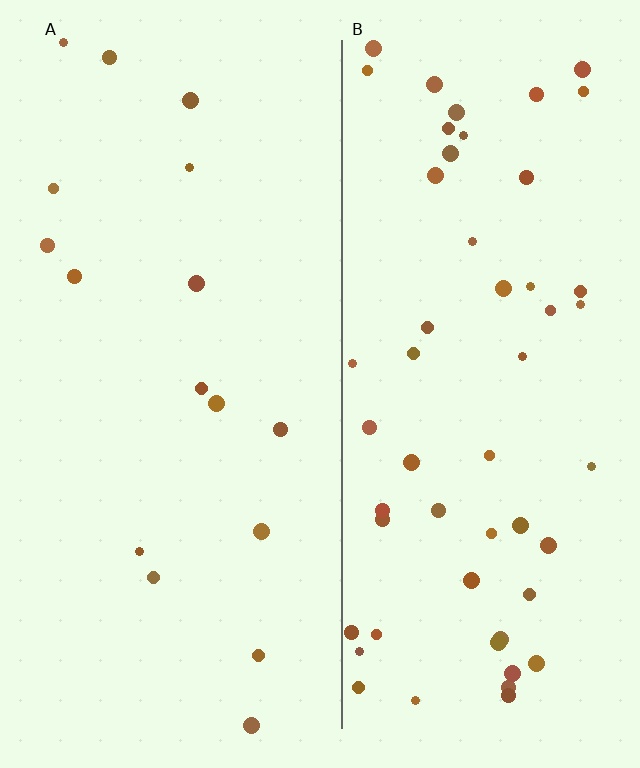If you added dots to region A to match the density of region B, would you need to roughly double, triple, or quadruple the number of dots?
Approximately triple.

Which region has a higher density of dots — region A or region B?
B (the right).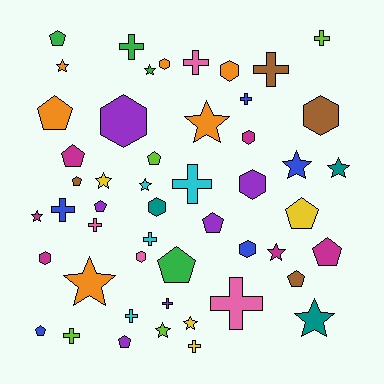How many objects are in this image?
There are 50 objects.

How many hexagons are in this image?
There are 10 hexagons.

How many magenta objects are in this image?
There are 6 magenta objects.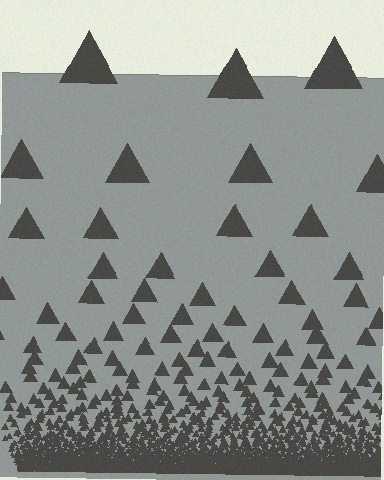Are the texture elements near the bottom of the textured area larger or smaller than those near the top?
Smaller. The gradient is inverted — elements near the bottom are smaller and denser.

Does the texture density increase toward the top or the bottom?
Density increases toward the bottom.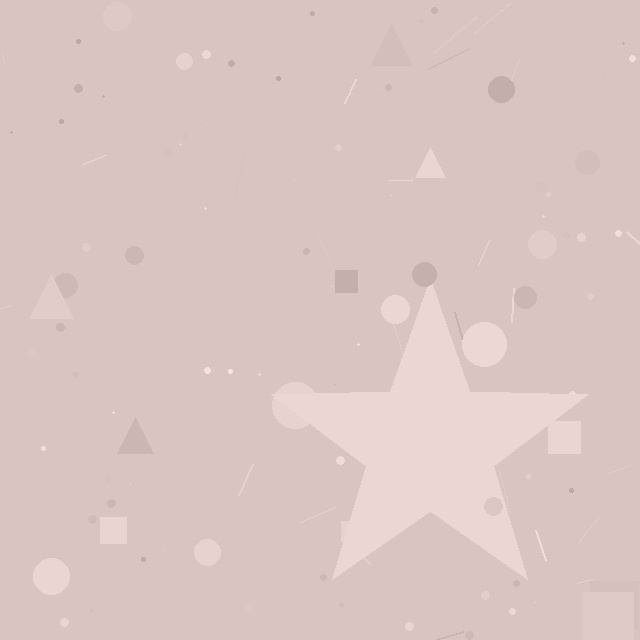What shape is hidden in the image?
A star is hidden in the image.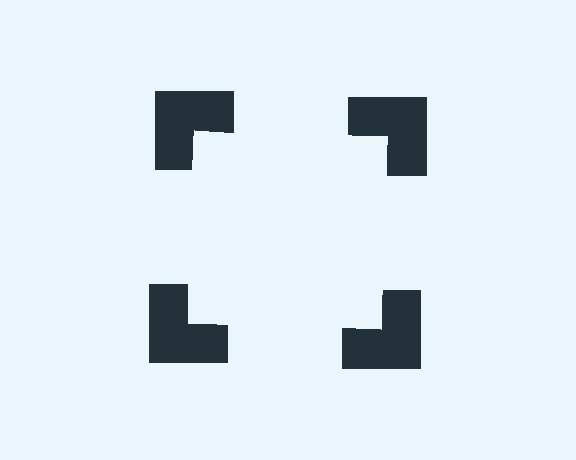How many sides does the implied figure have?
4 sides.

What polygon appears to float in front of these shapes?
An illusory square — its edges are inferred from the aligned wedge cuts in the notched squares, not physically drawn.